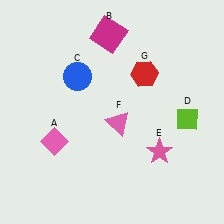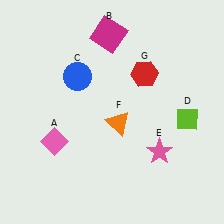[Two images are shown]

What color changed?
The triangle (F) changed from pink in Image 1 to orange in Image 2.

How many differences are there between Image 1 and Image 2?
There is 1 difference between the two images.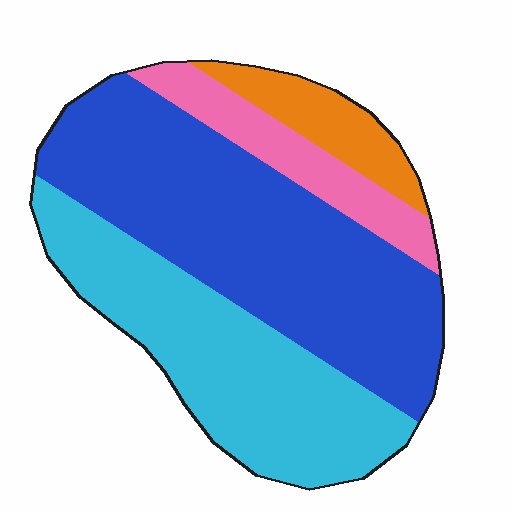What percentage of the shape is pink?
Pink covers 11% of the shape.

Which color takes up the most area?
Blue, at roughly 45%.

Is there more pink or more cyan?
Cyan.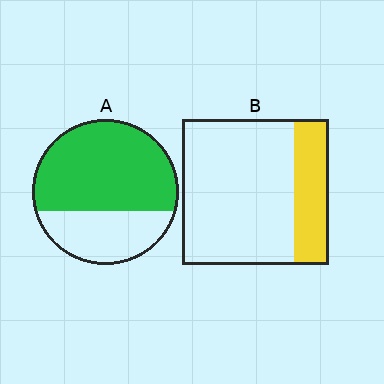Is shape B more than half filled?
No.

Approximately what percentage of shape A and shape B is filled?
A is approximately 65% and B is approximately 25%.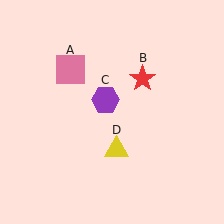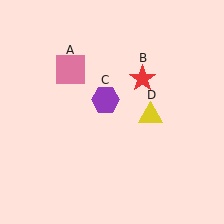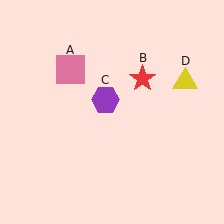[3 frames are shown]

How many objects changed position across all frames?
1 object changed position: yellow triangle (object D).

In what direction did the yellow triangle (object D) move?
The yellow triangle (object D) moved up and to the right.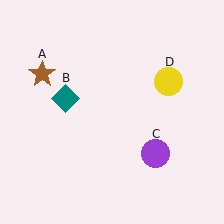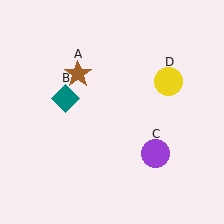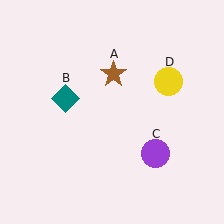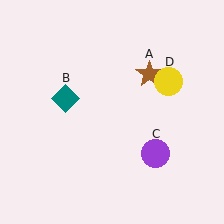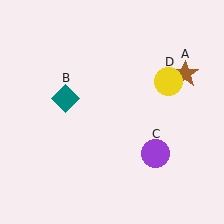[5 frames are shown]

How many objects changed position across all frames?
1 object changed position: brown star (object A).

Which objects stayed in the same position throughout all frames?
Teal diamond (object B) and purple circle (object C) and yellow circle (object D) remained stationary.